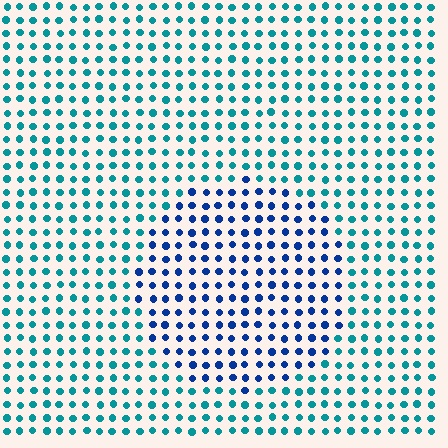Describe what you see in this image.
The image is filled with small teal elements in a uniform arrangement. A circle-shaped region is visible where the elements are tinted to a slightly different hue, forming a subtle color boundary.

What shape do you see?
I see a circle.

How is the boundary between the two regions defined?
The boundary is defined purely by a slight shift in hue (about 39 degrees). Spacing, size, and orientation are identical on both sides.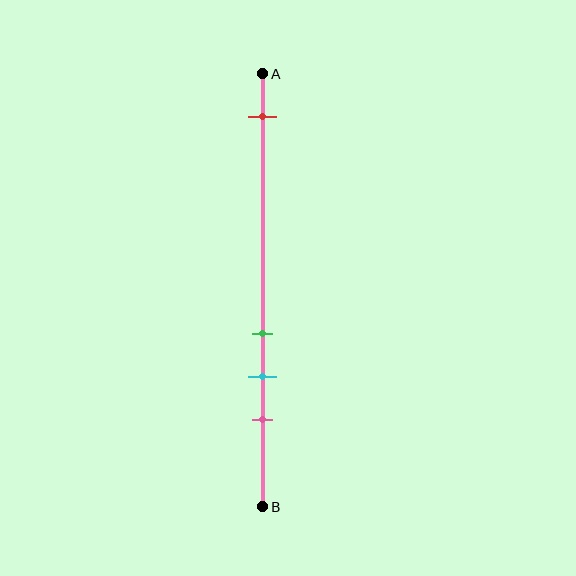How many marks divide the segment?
There are 4 marks dividing the segment.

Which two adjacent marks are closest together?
The green and cyan marks are the closest adjacent pair.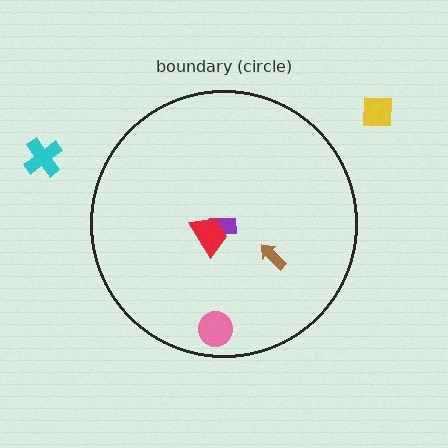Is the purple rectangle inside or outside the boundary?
Inside.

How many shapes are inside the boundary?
4 inside, 2 outside.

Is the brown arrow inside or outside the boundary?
Inside.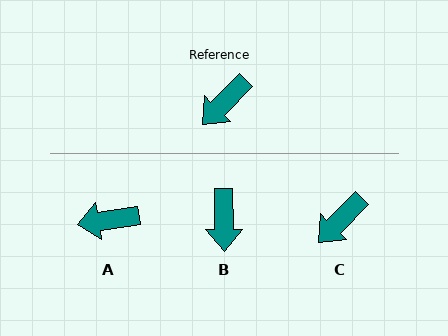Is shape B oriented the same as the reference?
No, it is off by about 45 degrees.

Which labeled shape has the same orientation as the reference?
C.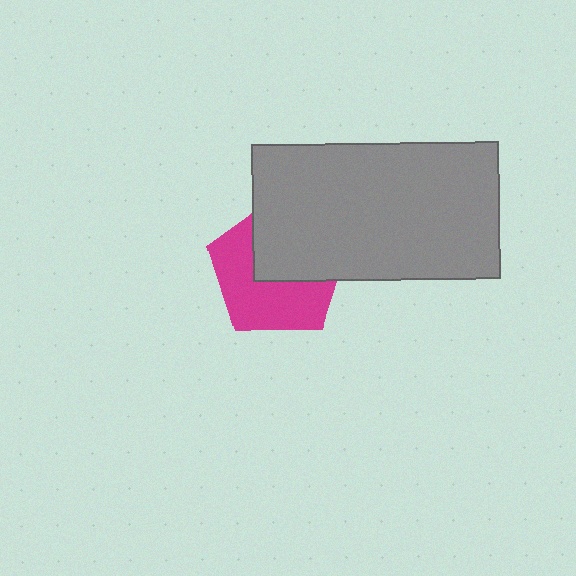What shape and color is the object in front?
The object in front is a gray rectangle.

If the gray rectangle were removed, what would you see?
You would see the complete magenta pentagon.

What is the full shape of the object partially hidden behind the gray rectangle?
The partially hidden object is a magenta pentagon.